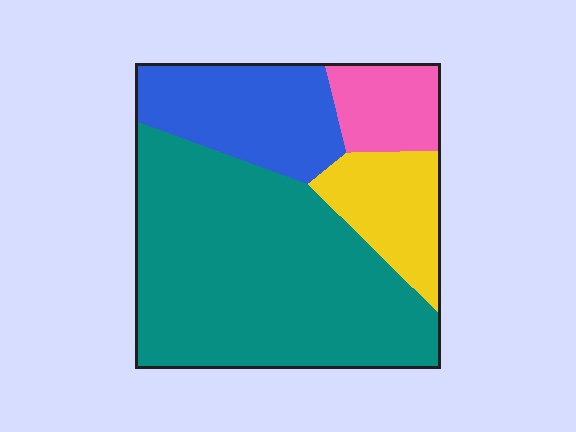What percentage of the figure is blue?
Blue takes up less than a quarter of the figure.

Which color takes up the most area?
Teal, at roughly 55%.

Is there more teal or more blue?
Teal.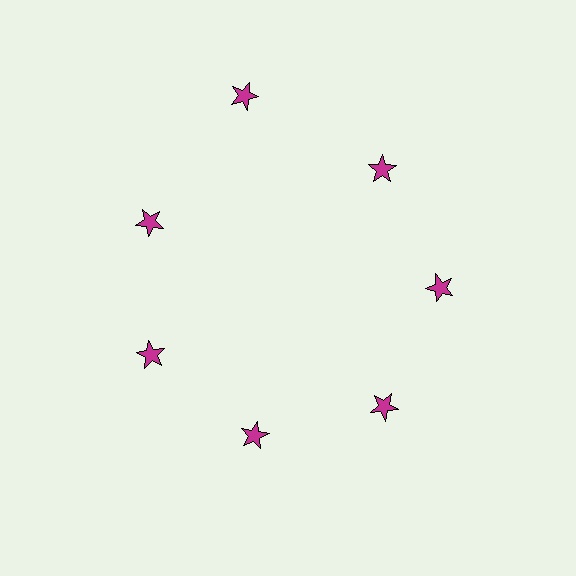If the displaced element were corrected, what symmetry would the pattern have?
It would have 7-fold rotational symmetry — the pattern would map onto itself every 51 degrees.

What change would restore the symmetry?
The symmetry would be restored by moving it inward, back onto the ring so that all 7 stars sit at equal angles and equal distance from the center.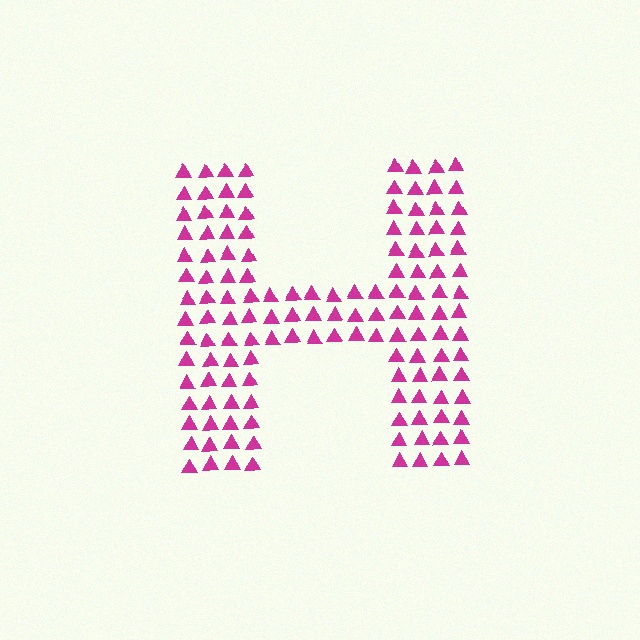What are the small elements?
The small elements are triangles.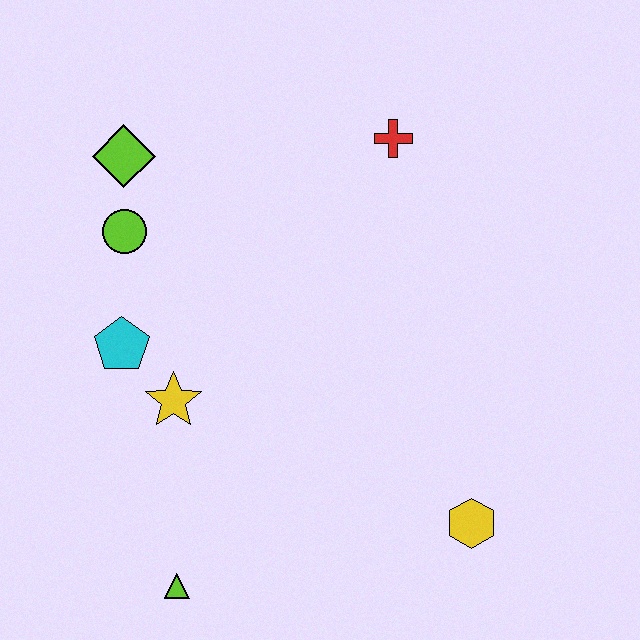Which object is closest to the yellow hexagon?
The lime triangle is closest to the yellow hexagon.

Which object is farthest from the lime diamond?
The yellow hexagon is farthest from the lime diamond.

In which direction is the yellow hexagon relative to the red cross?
The yellow hexagon is below the red cross.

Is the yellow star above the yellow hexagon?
Yes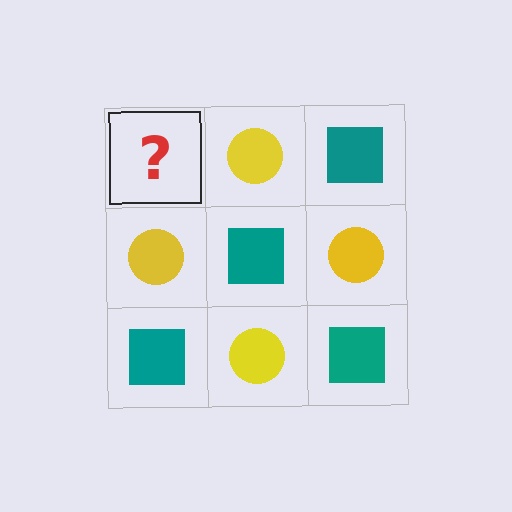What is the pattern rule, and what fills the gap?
The rule is that it alternates teal square and yellow circle in a checkerboard pattern. The gap should be filled with a teal square.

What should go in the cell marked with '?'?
The missing cell should contain a teal square.